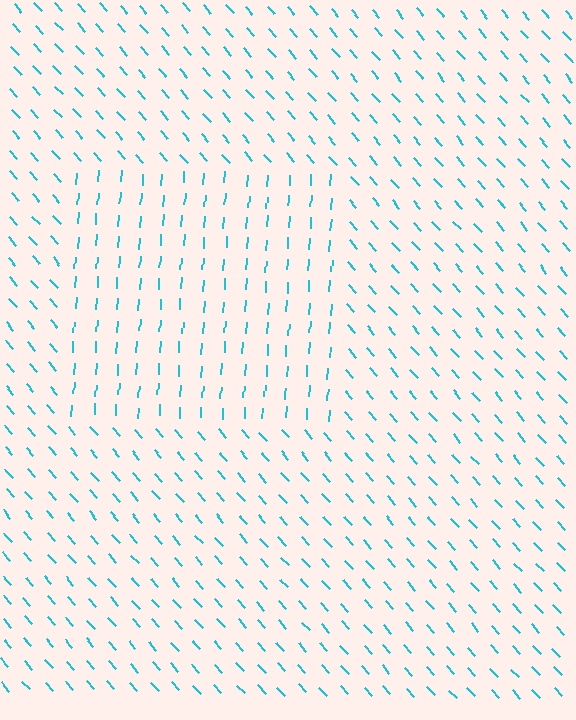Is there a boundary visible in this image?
Yes, there is a texture boundary formed by a change in line orientation.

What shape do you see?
I see a rectangle.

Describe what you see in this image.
The image is filled with small cyan line segments. A rectangle region in the image has lines oriented differently from the surrounding lines, creating a visible texture boundary.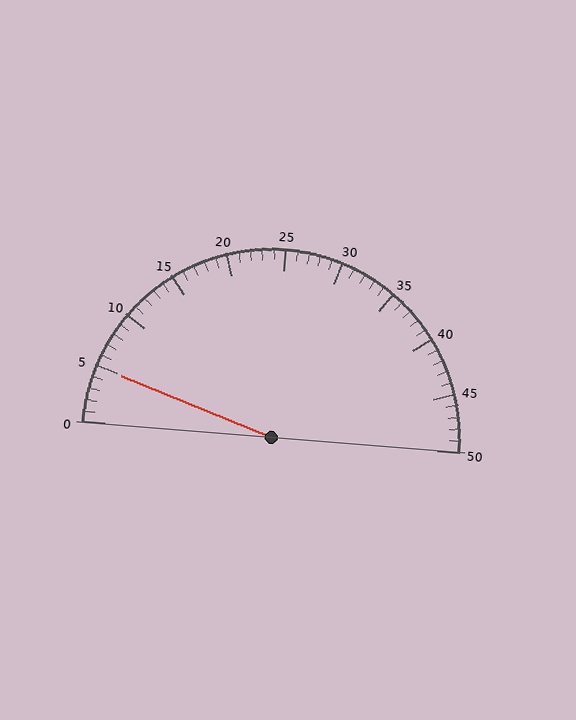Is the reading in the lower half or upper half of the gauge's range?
The reading is in the lower half of the range (0 to 50).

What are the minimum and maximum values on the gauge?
The gauge ranges from 0 to 50.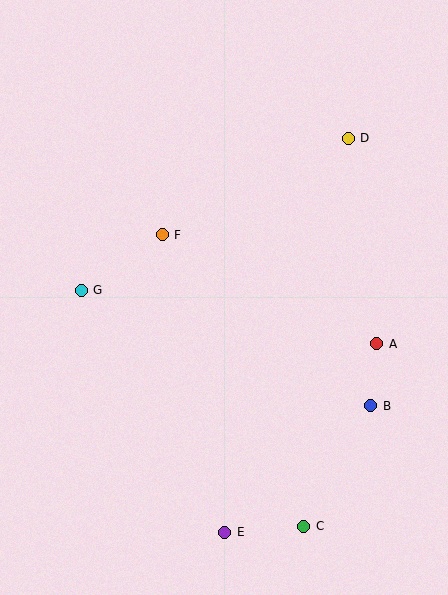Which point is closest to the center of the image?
Point F at (162, 235) is closest to the center.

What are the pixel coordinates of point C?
Point C is at (304, 526).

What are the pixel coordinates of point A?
Point A is at (377, 344).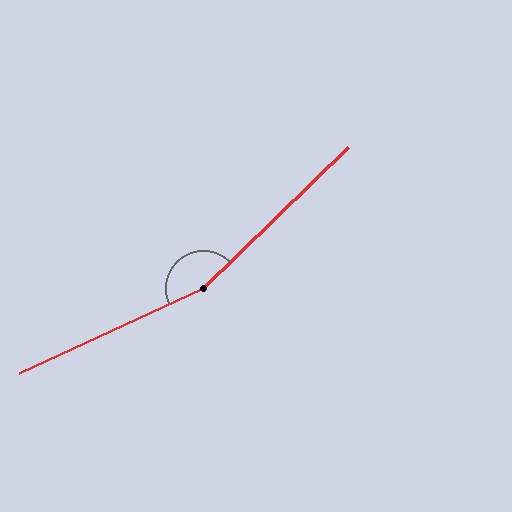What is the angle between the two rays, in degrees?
Approximately 161 degrees.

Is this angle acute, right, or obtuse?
It is obtuse.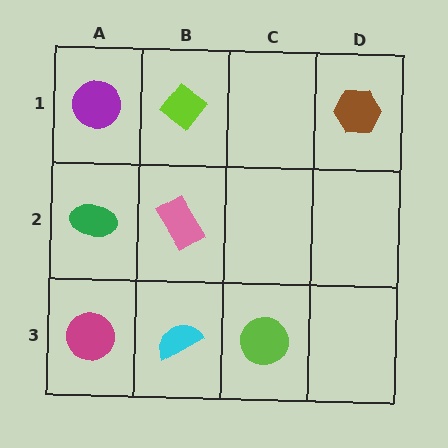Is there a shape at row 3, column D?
No, that cell is empty.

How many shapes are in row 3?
3 shapes.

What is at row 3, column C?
A lime circle.